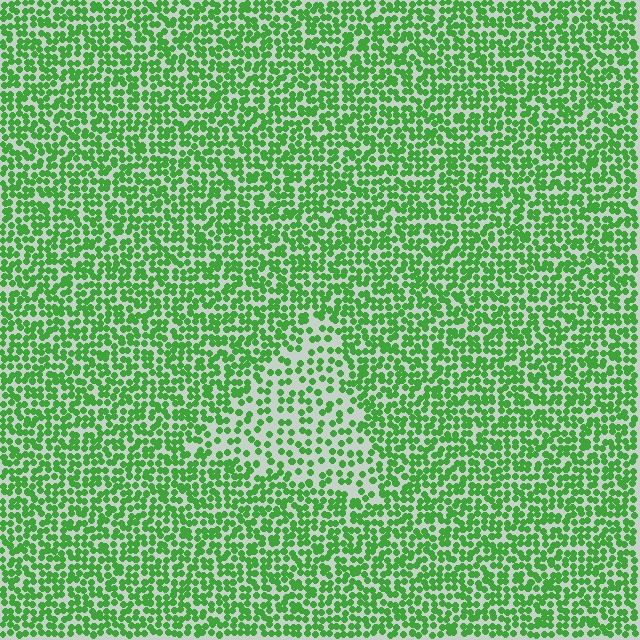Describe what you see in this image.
The image contains small green elements arranged at two different densities. A triangle-shaped region is visible where the elements are less densely packed than the surrounding area.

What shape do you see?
I see a triangle.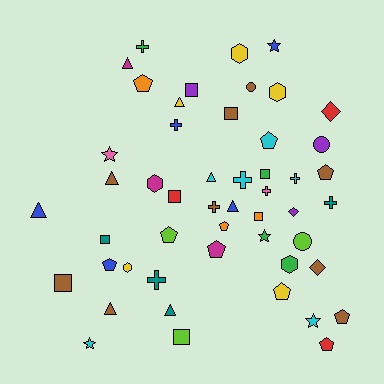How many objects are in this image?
There are 50 objects.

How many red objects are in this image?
There are 3 red objects.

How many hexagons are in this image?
There are 5 hexagons.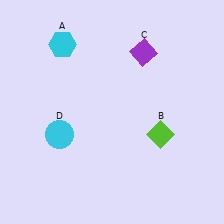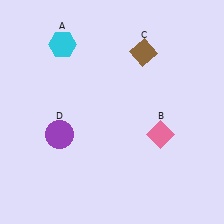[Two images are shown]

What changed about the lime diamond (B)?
In Image 1, B is lime. In Image 2, it changed to pink.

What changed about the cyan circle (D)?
In Image 1, D is cyan. In Image 2, it changed to purple.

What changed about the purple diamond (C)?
In Image 1, C is purple. In Image 2, it changed to brown.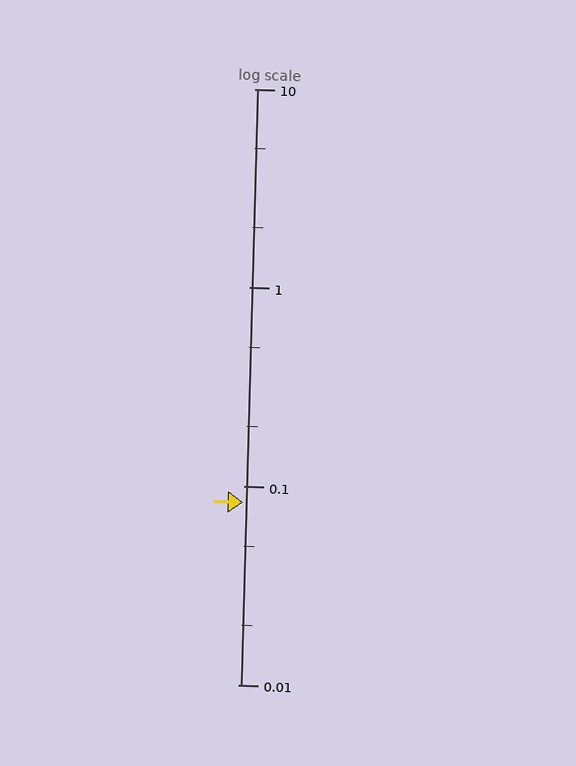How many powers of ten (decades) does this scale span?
The scale spans 3 decades, from 0.01 to 10.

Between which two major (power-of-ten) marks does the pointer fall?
The pointer is between 0.01 and 0.1.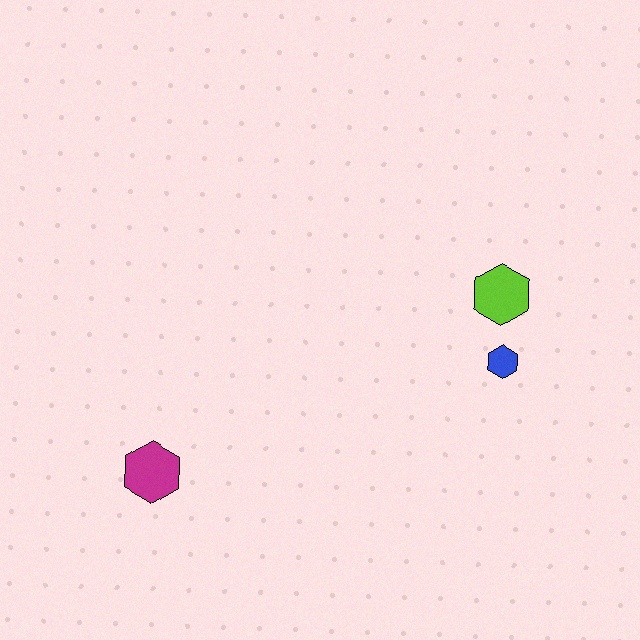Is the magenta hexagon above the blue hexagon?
No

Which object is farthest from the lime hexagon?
The magenta hexagon is farthest from the lime hexagon.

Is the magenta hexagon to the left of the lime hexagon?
Yes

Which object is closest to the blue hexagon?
The lime hexagon is closest to the blue hexagon.